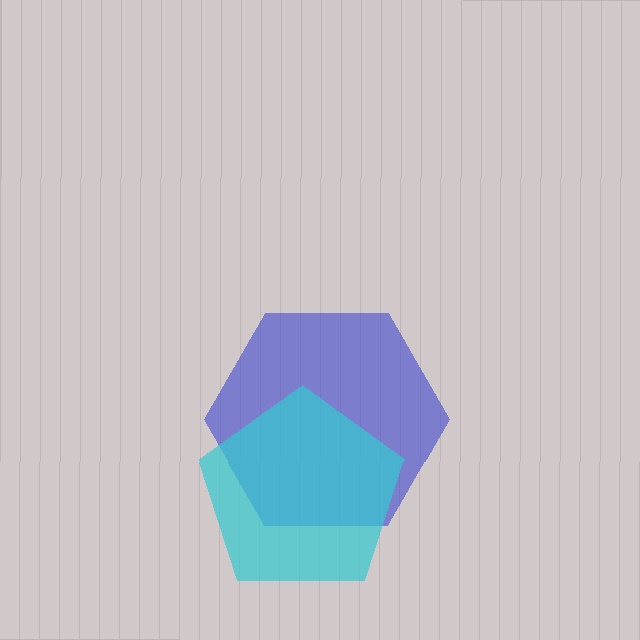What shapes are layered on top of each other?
The layered shapes are: a blue hexagon, a cyan pentagon.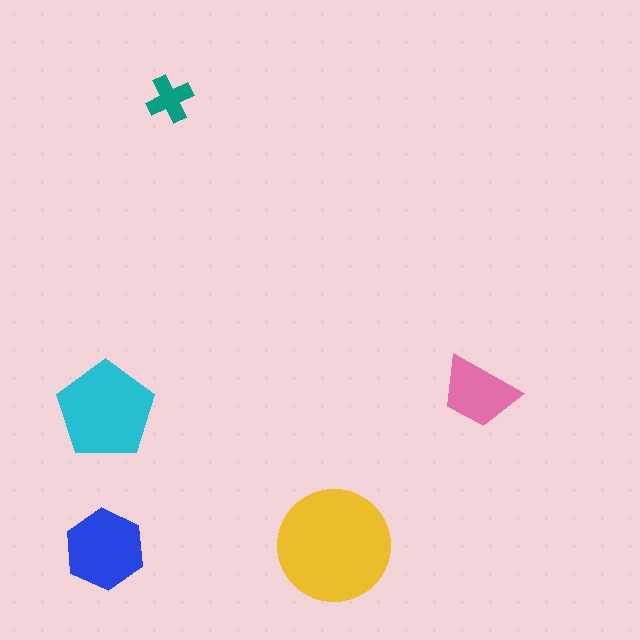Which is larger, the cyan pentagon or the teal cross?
The cyan pentagon.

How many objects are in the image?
There are 5 objects in the image.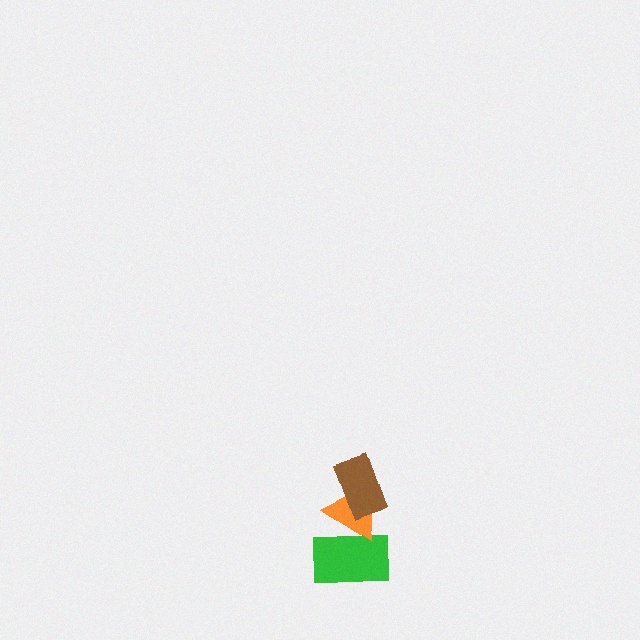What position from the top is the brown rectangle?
The brown rectangle is 1st from the top.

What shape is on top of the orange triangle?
The brown rectangle is on top of the orange triangle.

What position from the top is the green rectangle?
The green rectangle is 3rd from the top.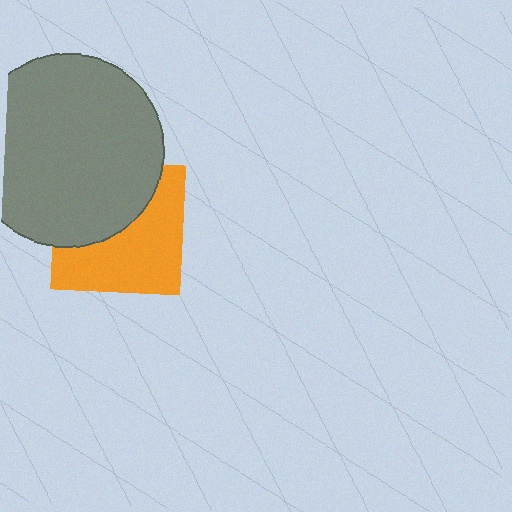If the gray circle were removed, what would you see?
You would see the complete orange square.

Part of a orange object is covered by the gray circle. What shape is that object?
It is a square.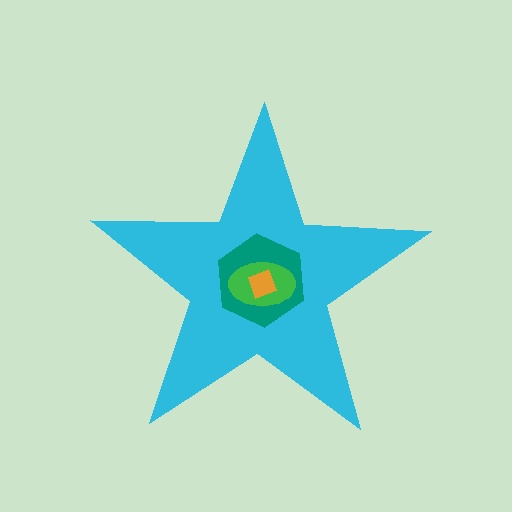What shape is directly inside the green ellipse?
The orange square.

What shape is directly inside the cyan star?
The teal hexagon.